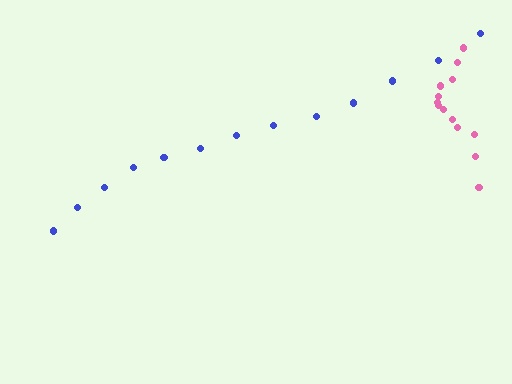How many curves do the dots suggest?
There are 2 distinct paths.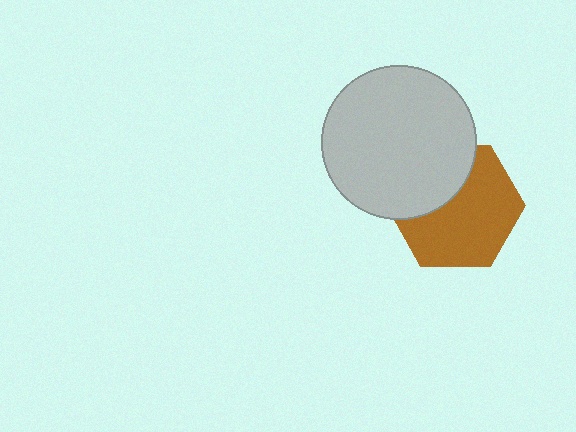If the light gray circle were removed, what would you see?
You would see the complete brown hexagon.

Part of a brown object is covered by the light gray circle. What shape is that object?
It is a hexagon.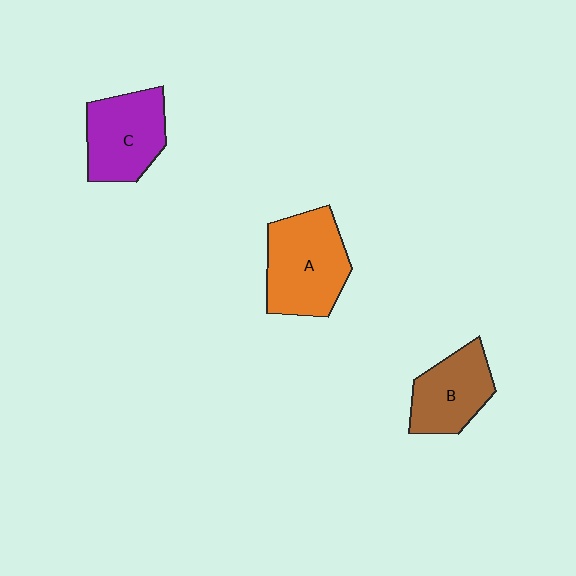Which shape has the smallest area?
Shape B (brown).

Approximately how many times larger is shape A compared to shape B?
Approximately 1.4 times.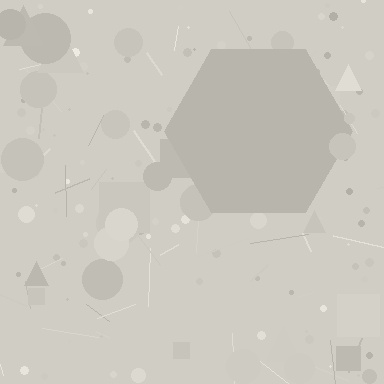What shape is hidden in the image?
A hexagon is hidden in the image.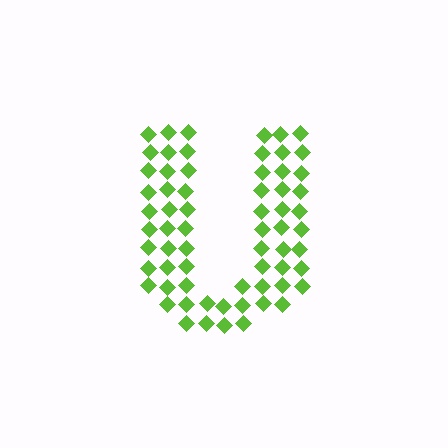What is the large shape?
The large shape is the letter U.